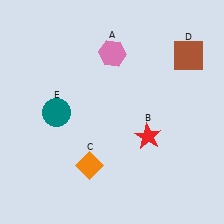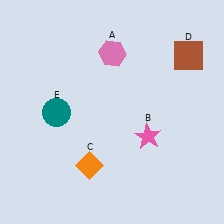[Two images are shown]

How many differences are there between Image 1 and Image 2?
There is 1 difference between the two images.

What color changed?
The star (B) changed from red in Image 1 to pink in Image 2.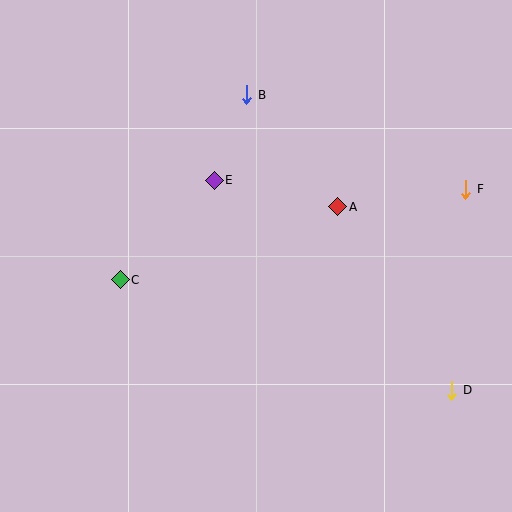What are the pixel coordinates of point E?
Point E is at (214, 180).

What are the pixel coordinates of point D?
Point D is at (452, 390).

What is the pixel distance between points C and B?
The distance between C and B is 224 pixels.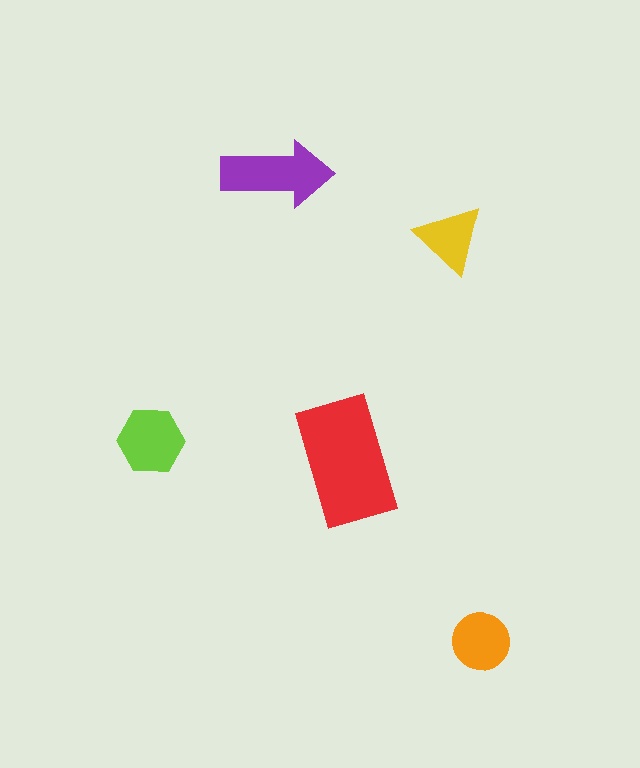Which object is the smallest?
The yellow triangle.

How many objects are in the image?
There are 5 objects in the image.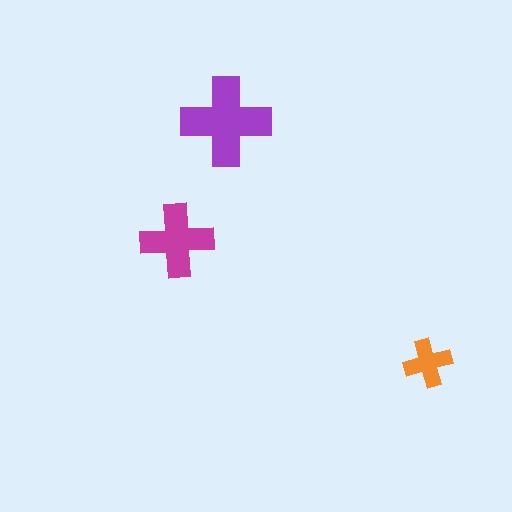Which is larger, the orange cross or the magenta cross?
The magenta one.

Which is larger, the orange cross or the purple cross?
The purple one.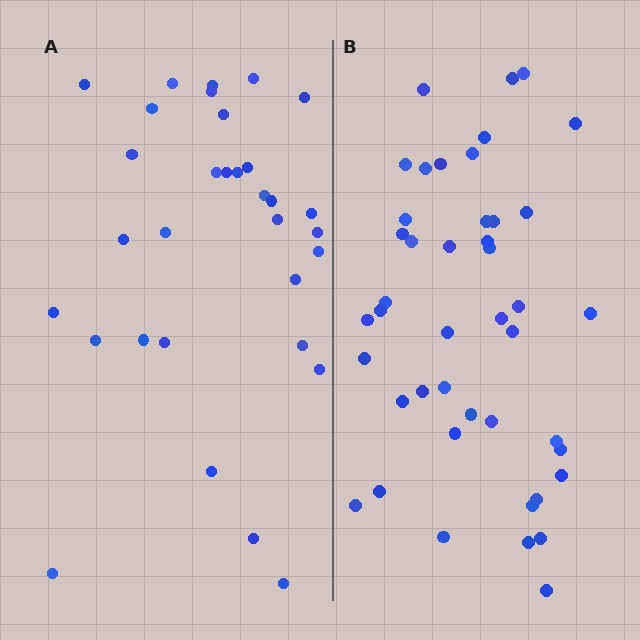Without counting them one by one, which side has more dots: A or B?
Region B (the right region) has more dots.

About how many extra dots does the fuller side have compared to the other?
Region B has roughly 12 or so more dots than region A.